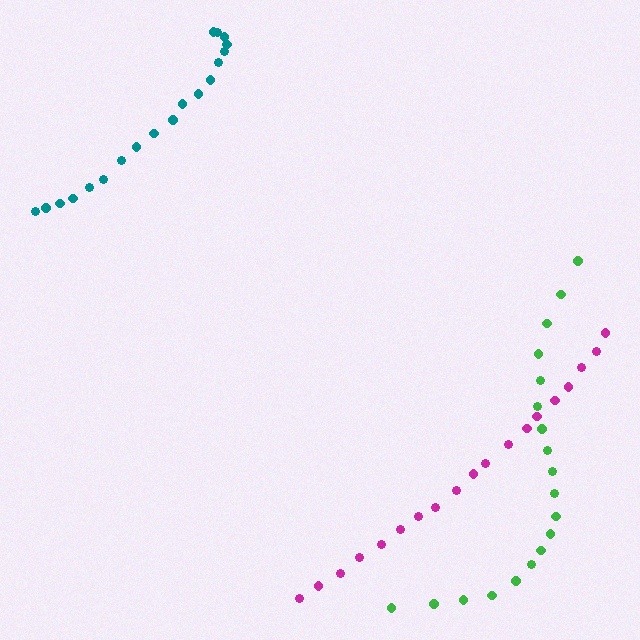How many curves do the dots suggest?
There are 3 distinct paths.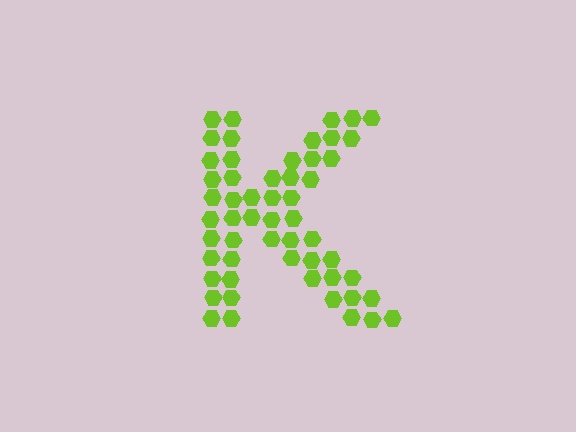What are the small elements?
The small elements are hexagons.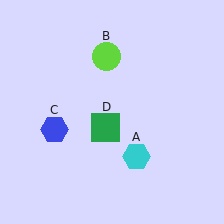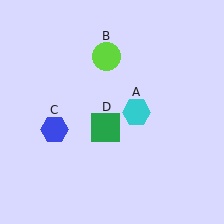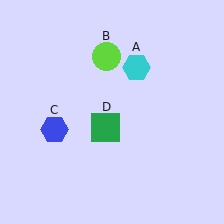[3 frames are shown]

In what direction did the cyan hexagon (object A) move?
The cyan hexagon (object A) moved up.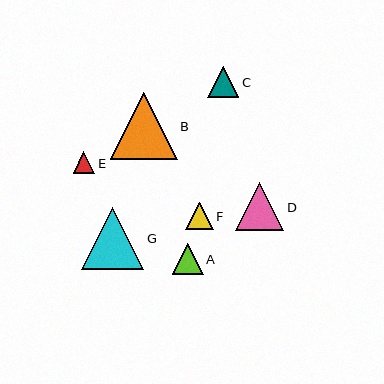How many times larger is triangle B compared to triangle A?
Triangle B is approximately 2.2 times the size of triangle A.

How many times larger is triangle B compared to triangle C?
Triangle B is approximately 2.1 times the size of triangle C.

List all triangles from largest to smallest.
From largest to smallest: B, G, D, C, A, F, E.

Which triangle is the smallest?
Triangle E is the smallest with a size of approximately 22 pixels.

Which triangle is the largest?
Triangle B is the largest with a size of approximately 67 pixels.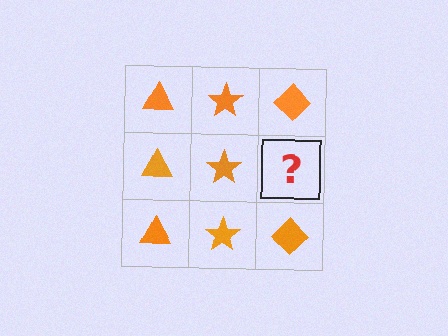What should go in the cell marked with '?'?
The missing cell should contain an orange diamond.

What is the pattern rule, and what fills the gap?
The rule is that each column has a consistent shape. The gap should be filled with an orange diamond.